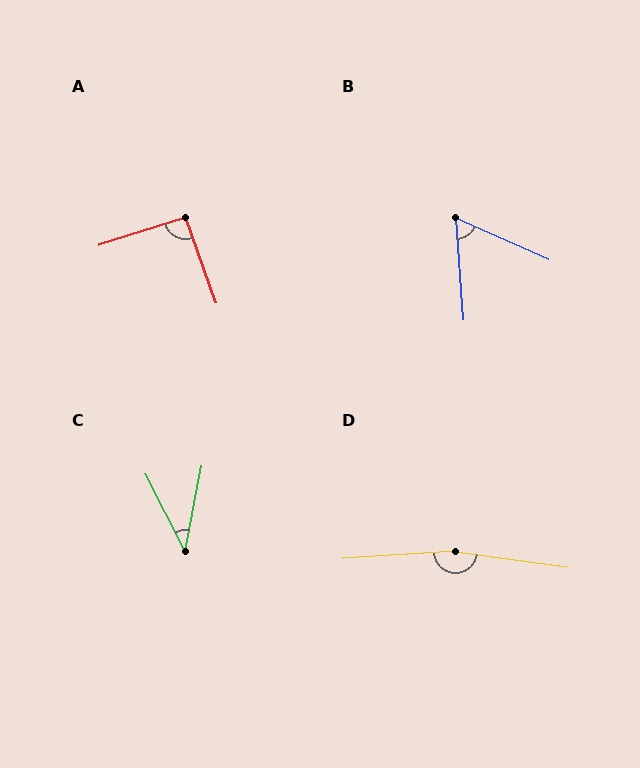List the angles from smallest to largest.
C (38°), B (62°), A (92°), D (168°).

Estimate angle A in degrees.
Approximately 92 degrees.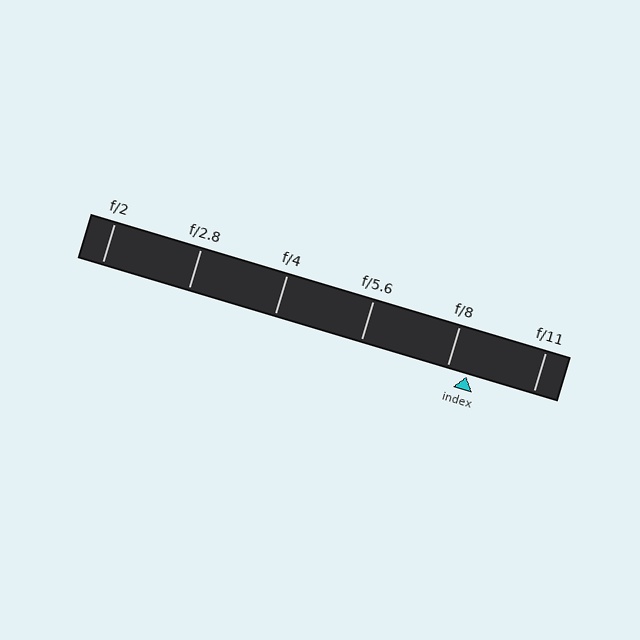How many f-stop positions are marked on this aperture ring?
There are 6 f-stop positions marked.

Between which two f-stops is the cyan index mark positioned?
The index mark is between f/8 and f/11.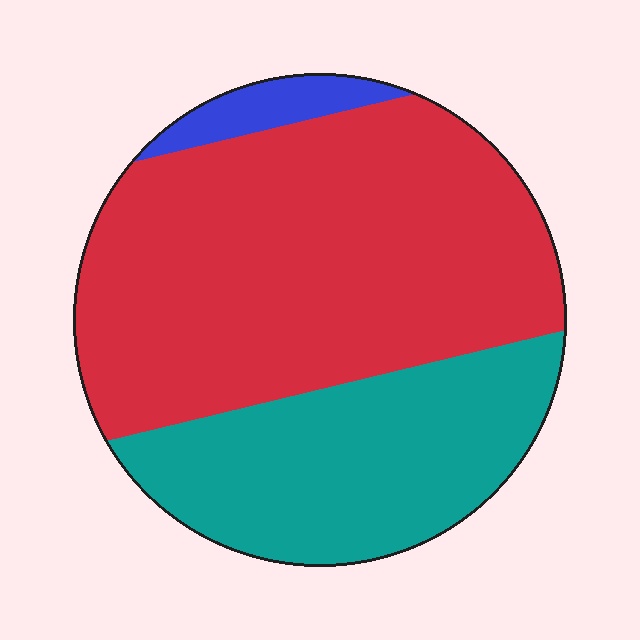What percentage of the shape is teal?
Teal takes up about one third (1/3) of the shape.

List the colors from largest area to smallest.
From largest to smallest: red, teal, blue.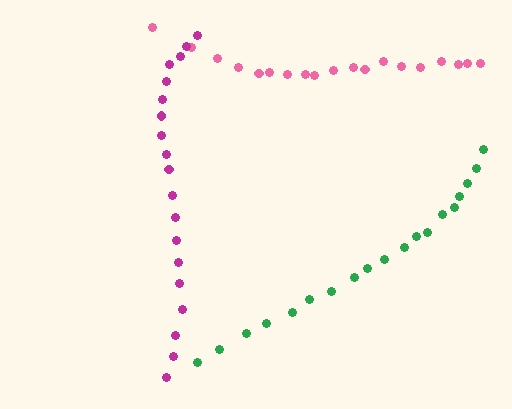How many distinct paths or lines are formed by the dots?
There are 3 distinct paths.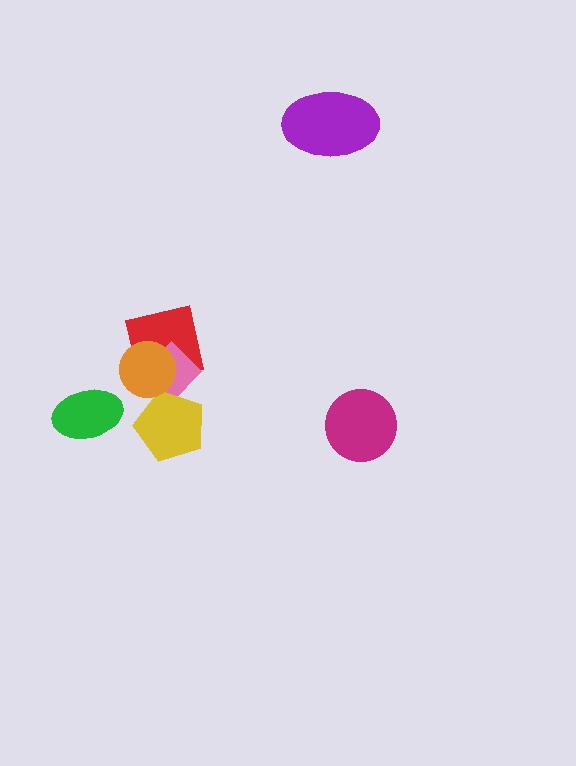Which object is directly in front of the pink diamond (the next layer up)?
The yellow pentagon is directly in front of the pink diamond.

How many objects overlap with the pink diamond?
3 objects overlap with the pink diamond.